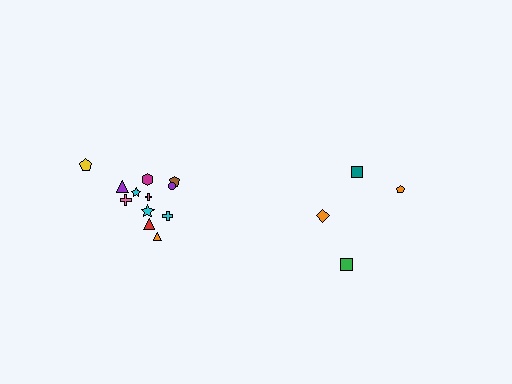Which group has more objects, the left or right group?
The left group.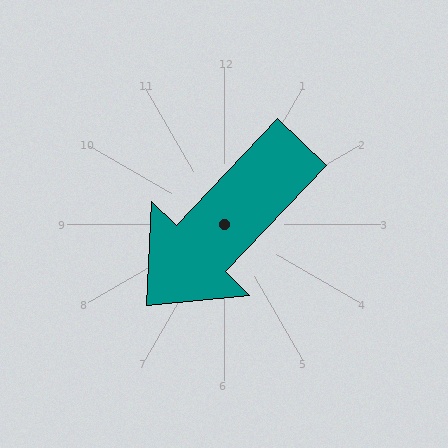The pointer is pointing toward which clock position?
Roughly 7 o'clock.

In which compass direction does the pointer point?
Southwest.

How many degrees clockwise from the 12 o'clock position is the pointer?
Approximately 224 degrees.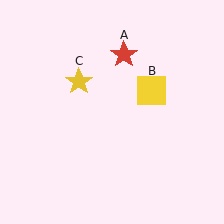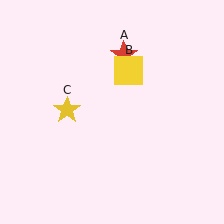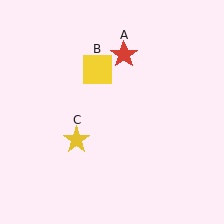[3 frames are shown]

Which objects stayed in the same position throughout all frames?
Red star (object A) remained stationary.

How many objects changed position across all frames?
2 objects changed position: yellow square (object B), yellow star (object C).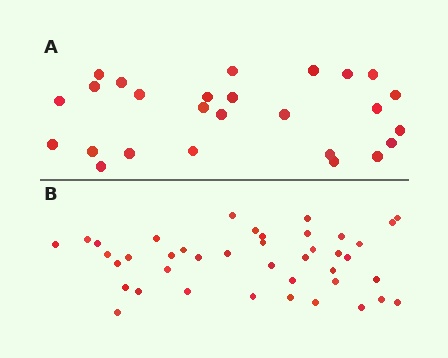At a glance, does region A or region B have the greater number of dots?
Region B (the bottom region) has more dots.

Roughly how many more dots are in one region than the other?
Region B has approximately 15 more dots than region A.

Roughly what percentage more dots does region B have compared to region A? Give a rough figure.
About 60% more.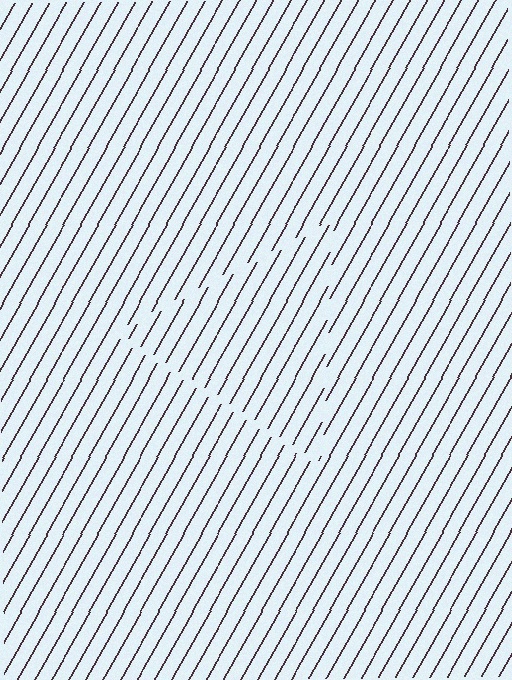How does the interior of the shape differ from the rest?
The interior of the shape contains the same grating, shifted by half a period — the contour is defined by the phase discontinuity where line-ends from the inner and outer gratings abut.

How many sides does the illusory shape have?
3 sides — the line-ends trace a triangle.